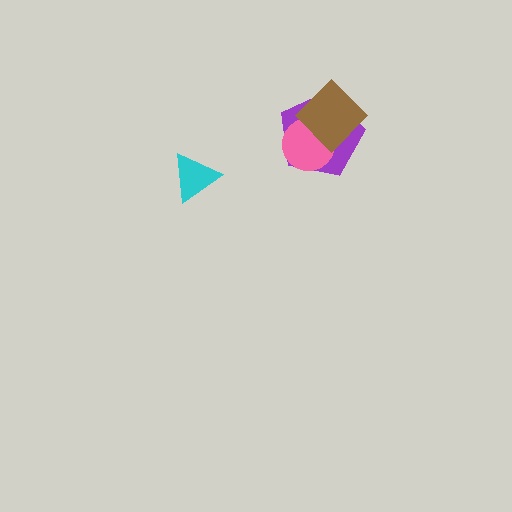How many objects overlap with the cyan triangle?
0 objects overlap with the cyan triangle.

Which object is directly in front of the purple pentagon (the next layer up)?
The pink circle is directly in front of the purple pentagon.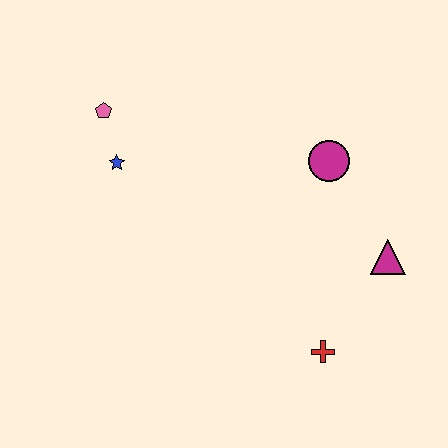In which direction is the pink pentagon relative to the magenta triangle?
The pink pentagon is to the left of the magenta triangle.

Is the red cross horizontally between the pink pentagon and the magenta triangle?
Yes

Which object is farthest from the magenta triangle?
The pink pentagon is farthest from the magenta triangle.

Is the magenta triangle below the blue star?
Yes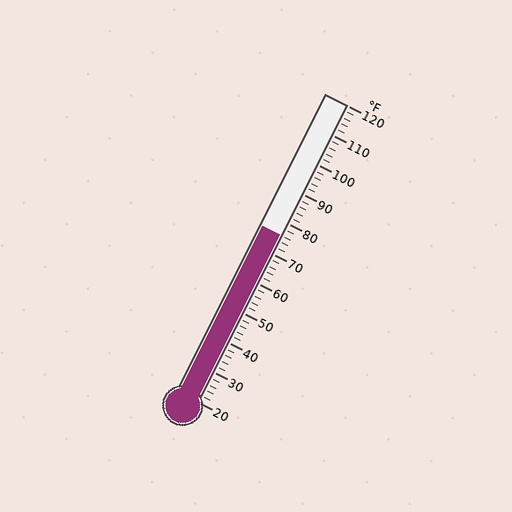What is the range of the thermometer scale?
The thermometer scale ranges from 20°F to 120°F.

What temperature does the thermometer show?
The thermometer shows approximately 76°F.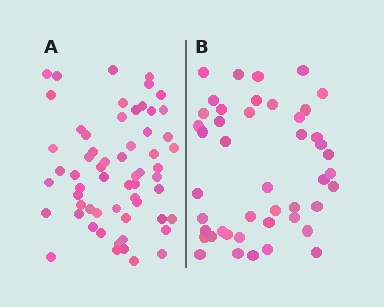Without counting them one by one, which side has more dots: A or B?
Region A (the left region) has more dots.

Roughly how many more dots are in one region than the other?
Region A has approximately 15 more dots than region B.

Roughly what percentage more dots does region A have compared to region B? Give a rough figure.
About 35% more.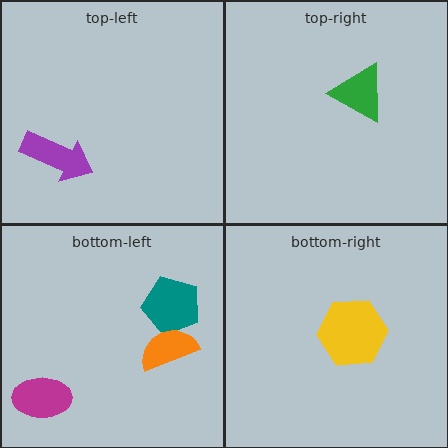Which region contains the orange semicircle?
The bottom-left region.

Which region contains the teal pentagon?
The bottom-left region.